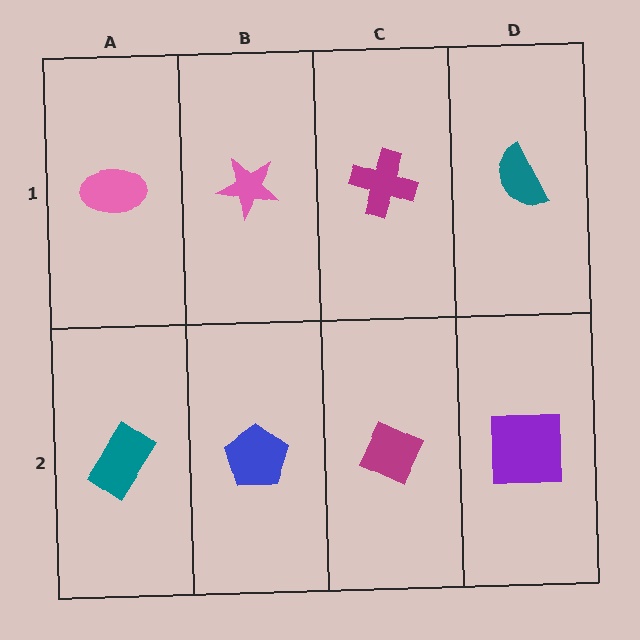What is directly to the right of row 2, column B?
A magenta diamond.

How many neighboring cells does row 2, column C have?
3.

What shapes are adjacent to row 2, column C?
A magenta cross (row 1, column C), a blue pentagon (row 2, column B), a purple square (row 2, column D).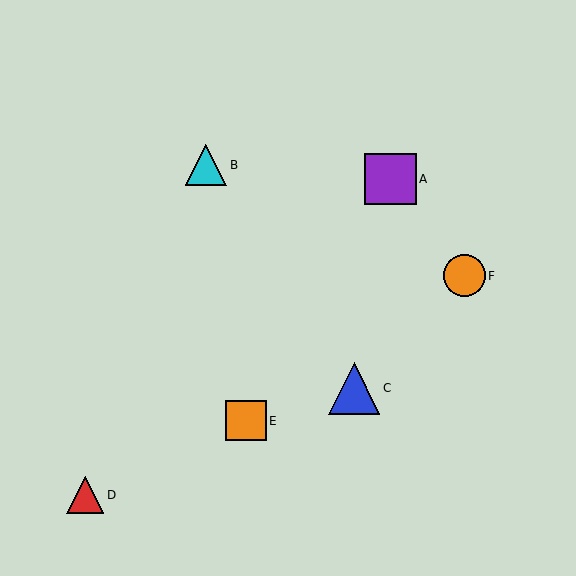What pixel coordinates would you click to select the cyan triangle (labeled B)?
Click at (206, 165) to select the cyan triangle B.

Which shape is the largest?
The blue triangle (labeled C) is the largest.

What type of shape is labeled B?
Shape B is a cyan triangle.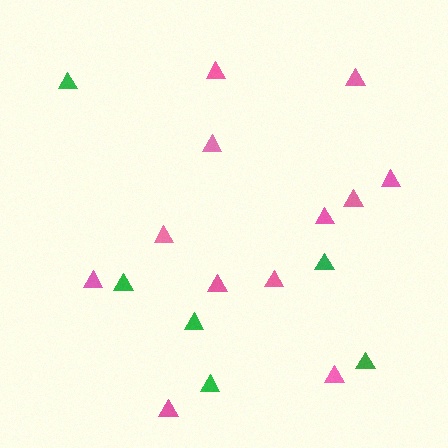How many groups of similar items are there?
There are 2 groups: one group of green triangles (6) and one group of pink triangles (12).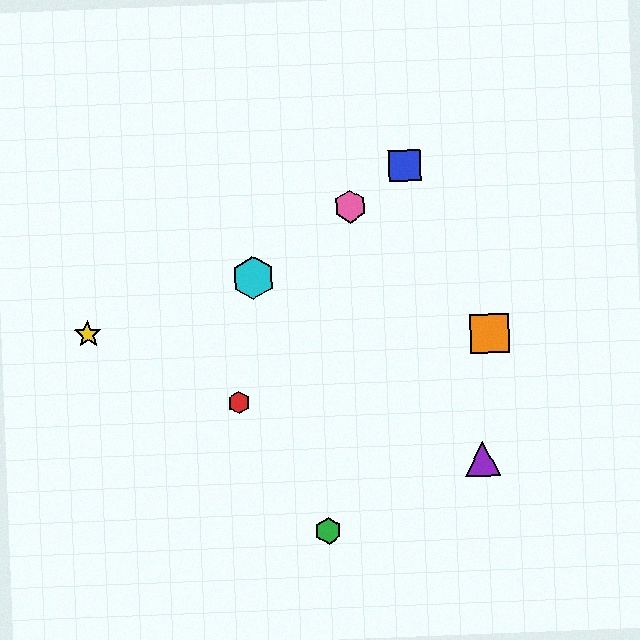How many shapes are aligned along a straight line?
3 shapes (the blue square, the cyan hexagon, the pink hexagon) are aligned along a straight line.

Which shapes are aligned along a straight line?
The blue square, the cyan hexagon, the pink hexagon are aligned along a straight line.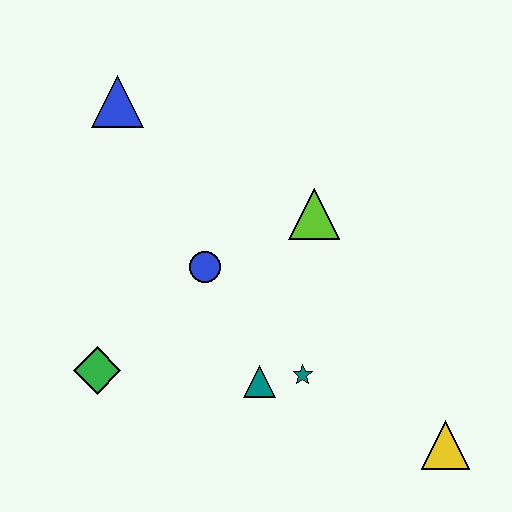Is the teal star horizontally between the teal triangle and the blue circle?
No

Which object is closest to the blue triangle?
The blue circle is closest to the blue triangle.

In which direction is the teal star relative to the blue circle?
The teal star is below the blue circle.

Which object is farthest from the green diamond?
The yellow triangle is farthest from the green diamond.